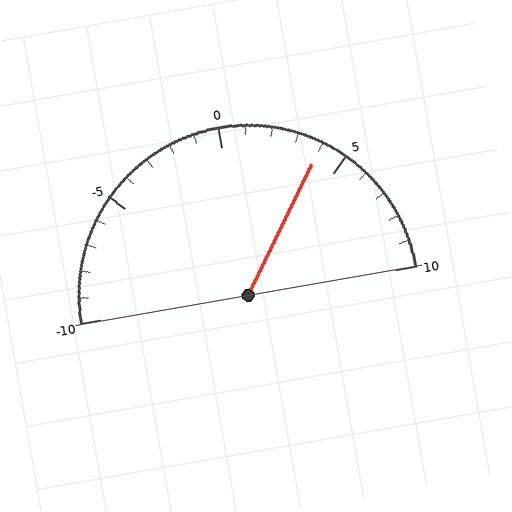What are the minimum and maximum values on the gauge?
The gauge ranges from -10 to 10.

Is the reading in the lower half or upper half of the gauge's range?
The reading is in the upper half of the range (-10 to 10).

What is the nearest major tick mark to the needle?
The nearest major tick mark is 5.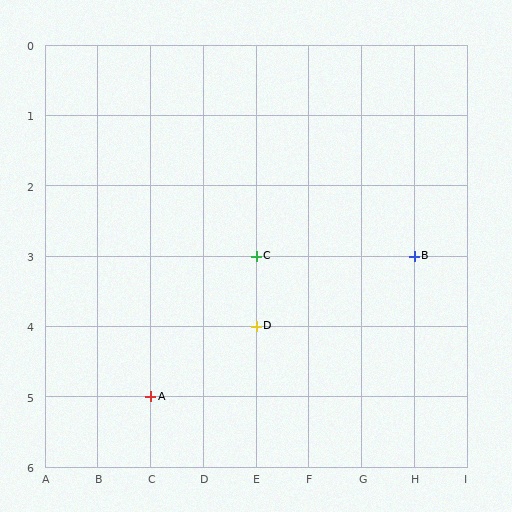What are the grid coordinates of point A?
Point A is at grid coordinates (C, 5).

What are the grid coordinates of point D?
Point D is at grid coordinates (E, 4).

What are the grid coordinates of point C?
Point C is at grid coordinates (E, 3).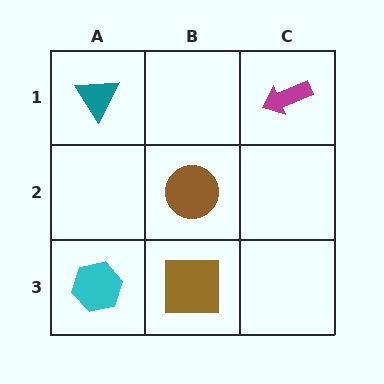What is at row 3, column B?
A brown square.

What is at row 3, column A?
A cyan hexagon.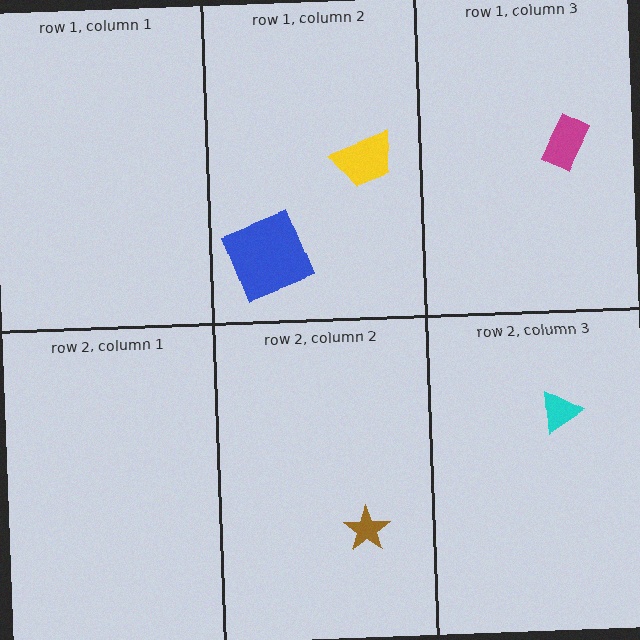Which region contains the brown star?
The row 2, column 2 region.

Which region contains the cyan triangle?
The row 2, column 3 region.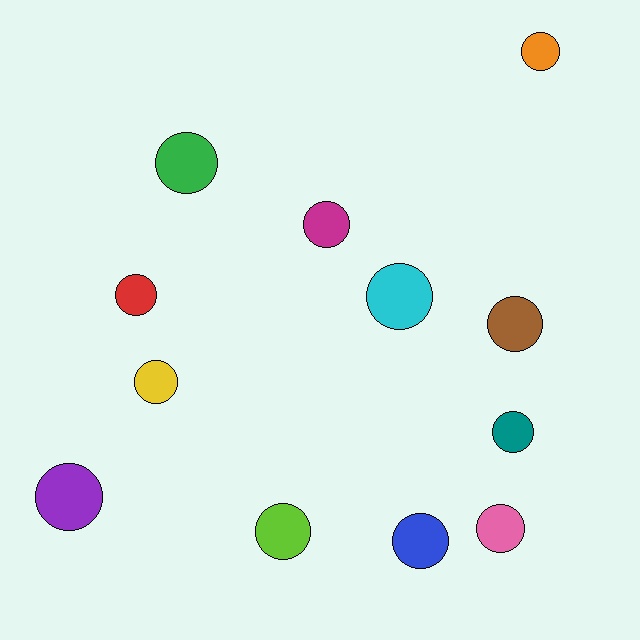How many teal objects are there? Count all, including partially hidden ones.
There is 1 teal object.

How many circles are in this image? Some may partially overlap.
There are 12 circles.